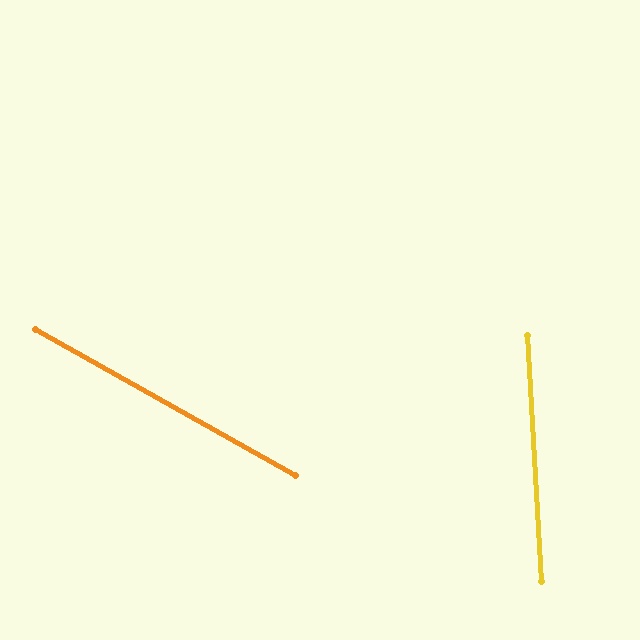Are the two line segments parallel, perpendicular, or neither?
Neither parallel nor perpendicular — they differ by about 57°.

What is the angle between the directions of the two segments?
Approximately 57 degrees.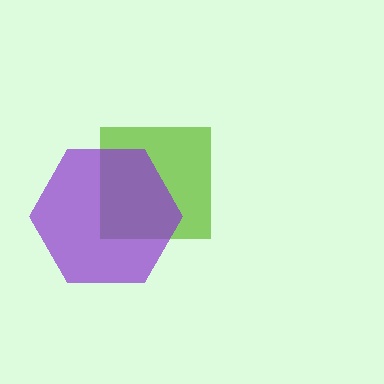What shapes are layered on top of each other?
The layered shapes are: a lime square, a purple hexagon.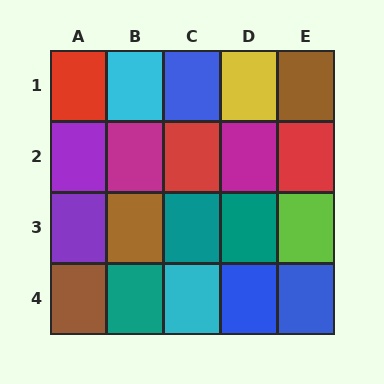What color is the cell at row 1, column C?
Blue.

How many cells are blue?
3 cells are blue.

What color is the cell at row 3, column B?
Brown.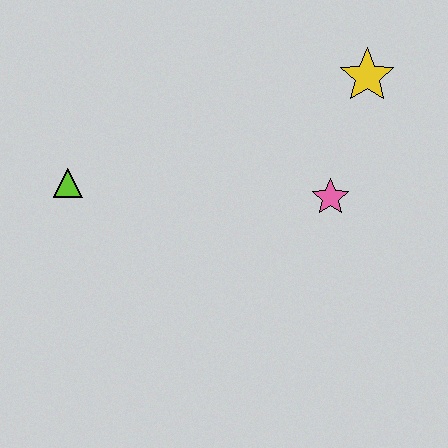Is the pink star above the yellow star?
No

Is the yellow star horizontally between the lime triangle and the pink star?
No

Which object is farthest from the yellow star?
The lime triangle is farthest from the yellow star.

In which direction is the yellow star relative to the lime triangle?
The yellow star is to the right of the lime triangle.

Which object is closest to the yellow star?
The pink star is closest to the yellow star.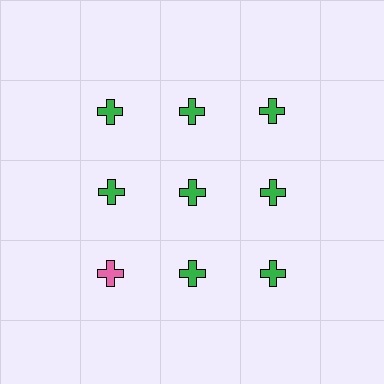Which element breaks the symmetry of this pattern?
The pink cross in the third row, leftmost column breaks the symmetry. All other shapes are green crosses.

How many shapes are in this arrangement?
There are 9 shapes arranged in a grid pattern.